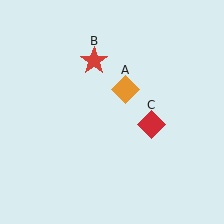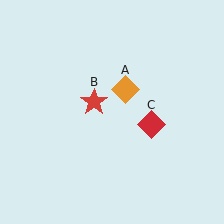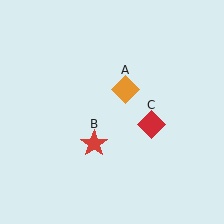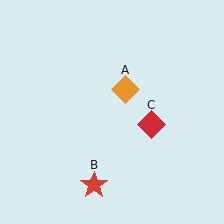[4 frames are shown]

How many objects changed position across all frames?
1 object changed position: red star (object B).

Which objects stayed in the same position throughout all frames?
Orange diamond (object A) and red diamond (object C) remained stationary.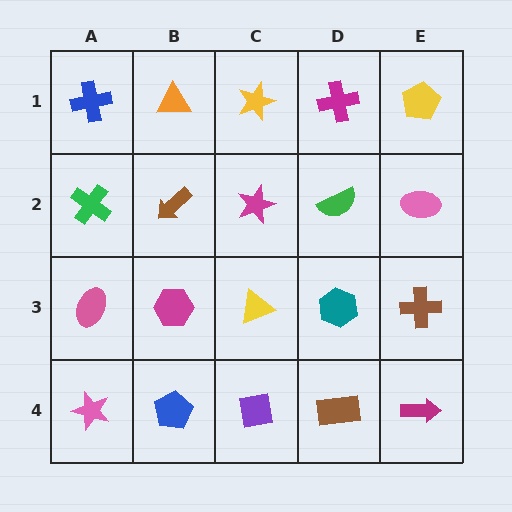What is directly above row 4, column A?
A pink ellipse.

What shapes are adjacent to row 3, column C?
A magenta star (row 2, column C), a purple square (row 4, column C), a magenta hexagon (row 3, column B), a teal hexagon (row 3, column D).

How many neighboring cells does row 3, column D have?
4.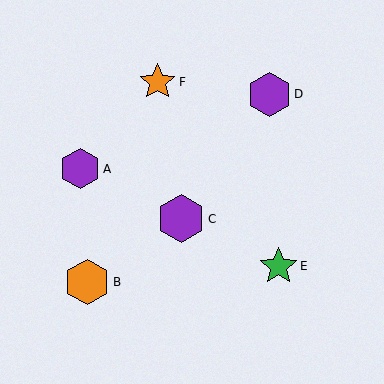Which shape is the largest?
The purple hexagon (labeled C) is the largest.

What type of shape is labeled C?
Shape C is a purple hexagon.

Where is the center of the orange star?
The center of the orange star is at (158, 82).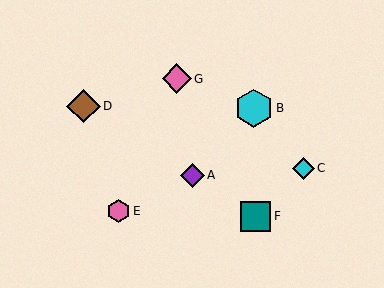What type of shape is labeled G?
Shape G is a pink diamond.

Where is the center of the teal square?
The center of the teal square is at (256, 216).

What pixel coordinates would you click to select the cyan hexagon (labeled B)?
Click at (254, 108) to select the cyan hexagon B.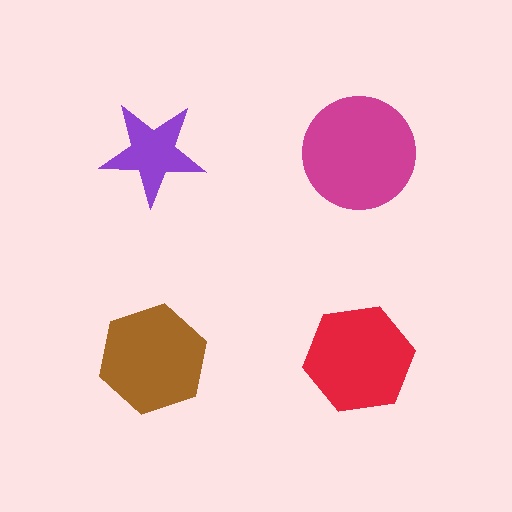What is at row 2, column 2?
A red hexagon.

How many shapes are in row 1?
2 shapes.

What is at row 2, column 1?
A brown hexagon.